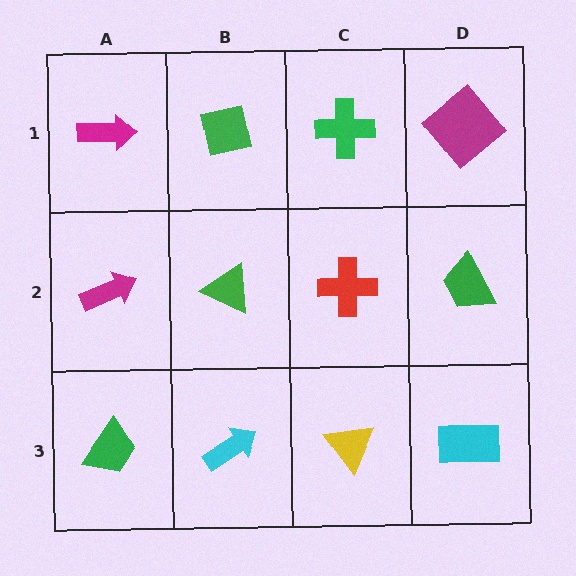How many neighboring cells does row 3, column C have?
3.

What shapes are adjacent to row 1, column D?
A green trapezoid (row 2, column D), a green cross (row 1, column C).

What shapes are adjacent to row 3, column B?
A green triangle (row 2, column B), a green trapezoid (row 3, column A), a yellow triangle (row 3, column C).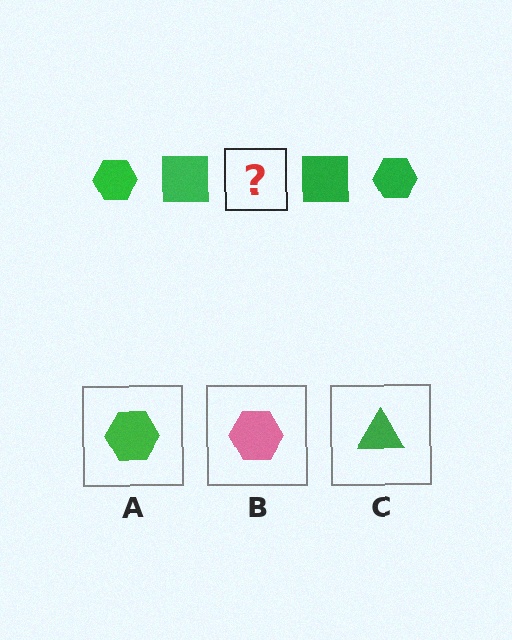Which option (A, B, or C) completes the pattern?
A.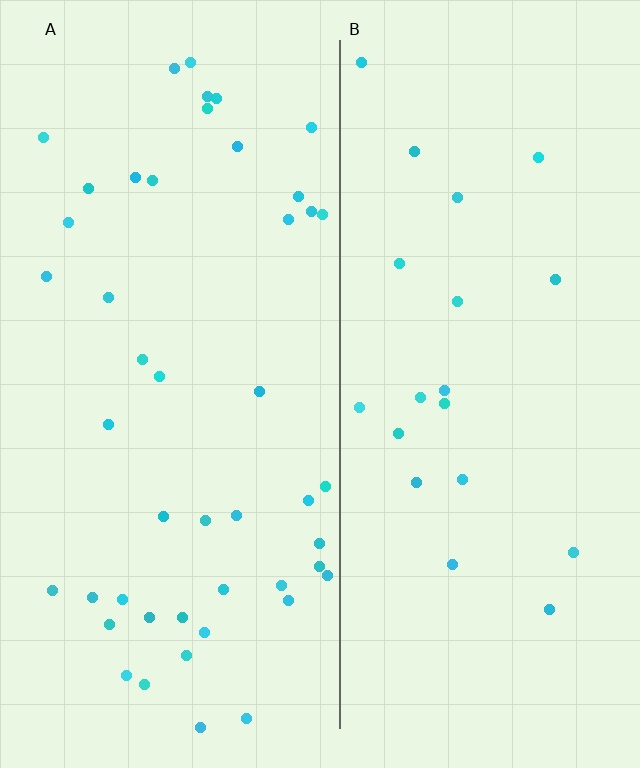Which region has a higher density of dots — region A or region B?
A (the left).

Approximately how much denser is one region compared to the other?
Approximately 2.3× — region A over region B.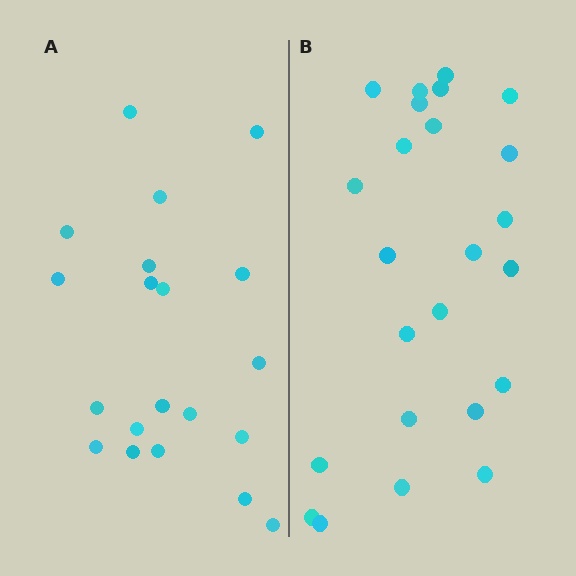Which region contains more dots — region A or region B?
Region B (the right region) has more dots.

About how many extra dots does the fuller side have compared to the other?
Region B has about 4 more dots than region A.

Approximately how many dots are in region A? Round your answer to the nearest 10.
About 20 dots.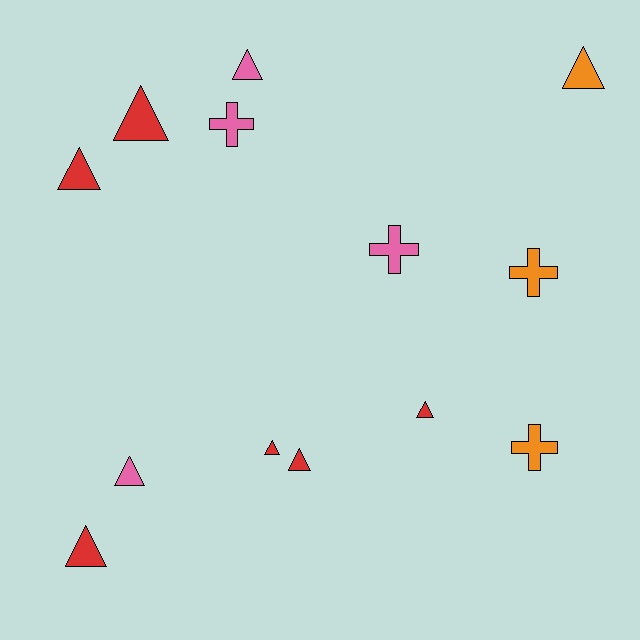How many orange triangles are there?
There is 1 orange triangle.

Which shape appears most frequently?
Triangle, with 9 objects.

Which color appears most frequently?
Red, with 6 objects.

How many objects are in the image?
There are 13 objects.